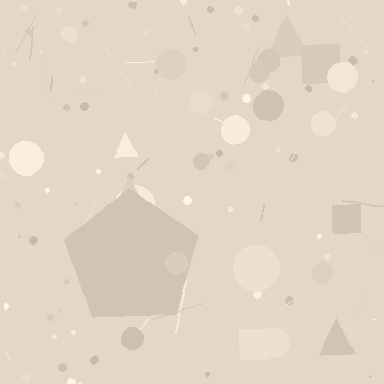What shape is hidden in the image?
A pentagon is hidden in the image.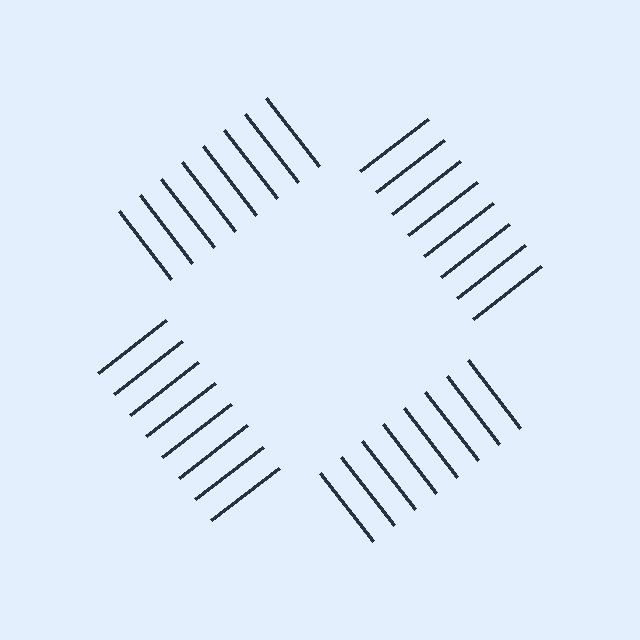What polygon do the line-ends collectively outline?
An illusory square — the line segments terminate on its edges but no continuous stroke is drawn.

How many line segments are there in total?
32 — 8 along each of the 4 edges.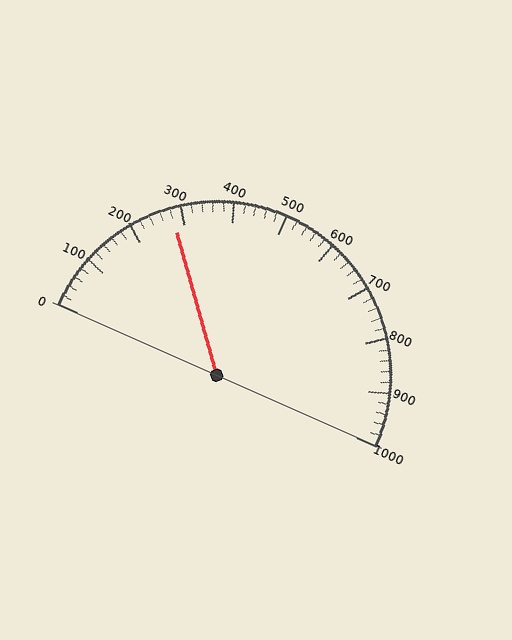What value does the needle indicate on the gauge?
The needle indicates approximately 280.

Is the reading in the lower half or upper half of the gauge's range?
The reading is in the lower half of the range (0 to 1000).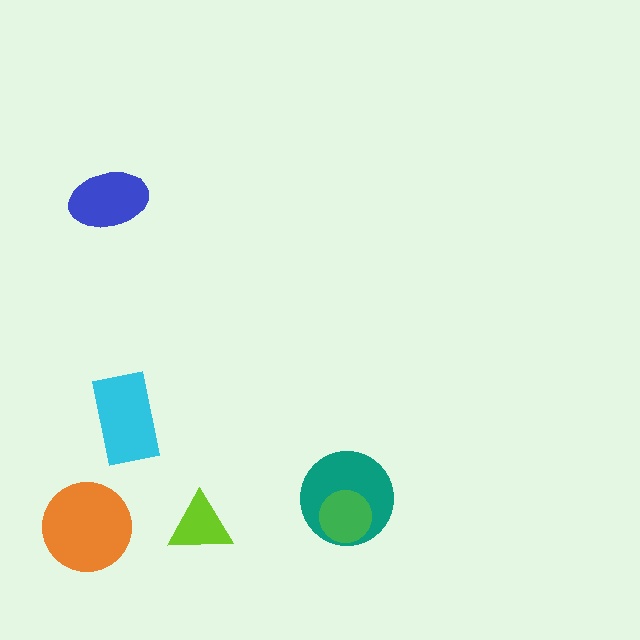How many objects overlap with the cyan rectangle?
0 objects overlap with the cyan rectangle.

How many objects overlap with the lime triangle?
0 objects overlap with the lime triangle.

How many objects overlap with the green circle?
1 object overlaps with the green circle.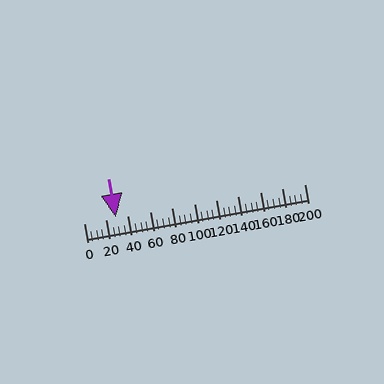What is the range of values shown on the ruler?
The ruler shows values from 0 to 200.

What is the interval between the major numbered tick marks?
The major tick marks are spaced 20 units apart.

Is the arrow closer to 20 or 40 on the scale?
The arrow is closer to 20.